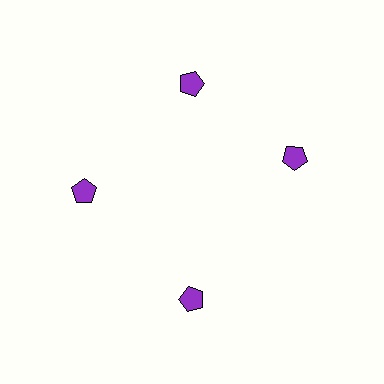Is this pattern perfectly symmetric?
No. The 4 purple pentagons are arranged in a ring, but one element near the 3 o'clock position is rotated out of alignment along the ring, breaking the 4-fold rotational symmetry.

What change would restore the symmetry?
The symmetry would be restored by rotating it back into even spacing with its neighbors so that all 4 pentagons sit at equal angles and equal distance from the center.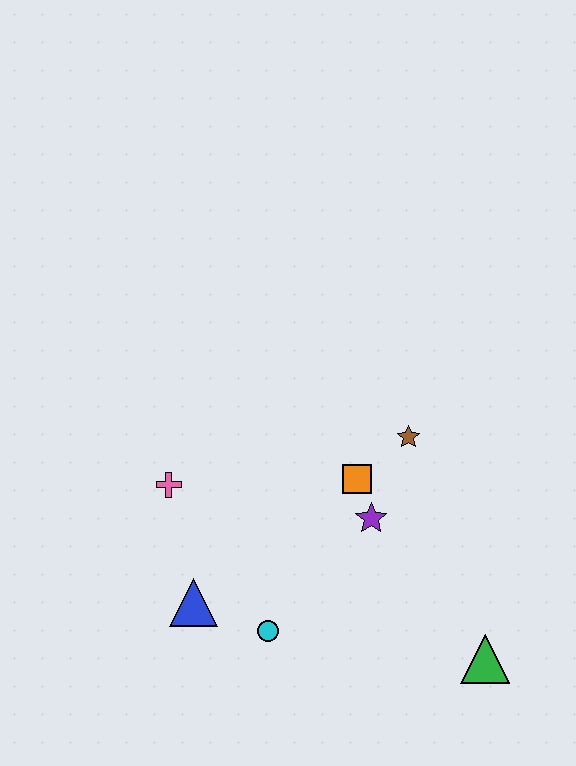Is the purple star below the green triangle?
No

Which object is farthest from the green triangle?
The pink cross is farthest from the green triangle.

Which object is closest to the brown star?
The orange square is closest to the brown star.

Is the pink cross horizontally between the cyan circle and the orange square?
No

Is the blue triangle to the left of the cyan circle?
Yes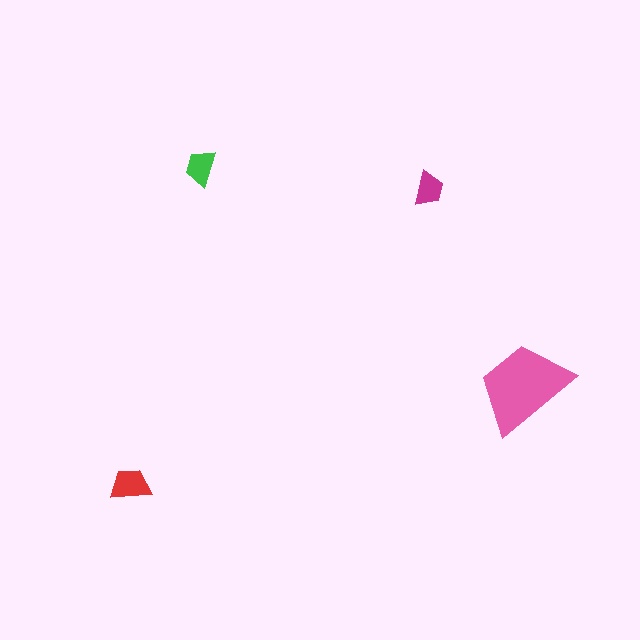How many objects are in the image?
There are 4 objects in the image.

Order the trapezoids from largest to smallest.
the pink one, the red one, the green one, the magenta one.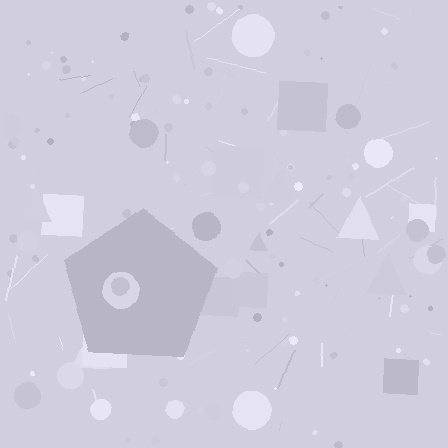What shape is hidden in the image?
A pentagon is hidden in the image.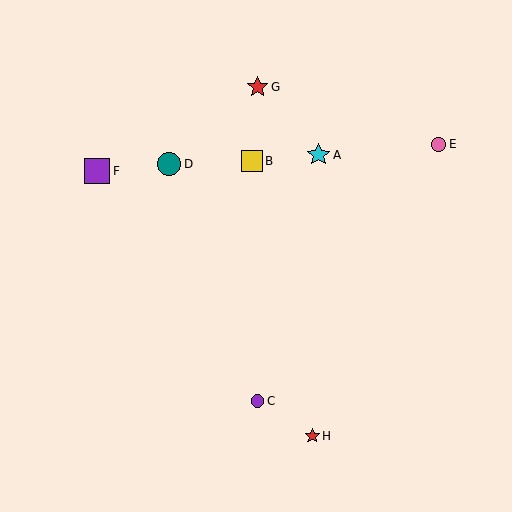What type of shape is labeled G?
Shape G is a red star.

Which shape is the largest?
The purple square (labeled F) is the largest.